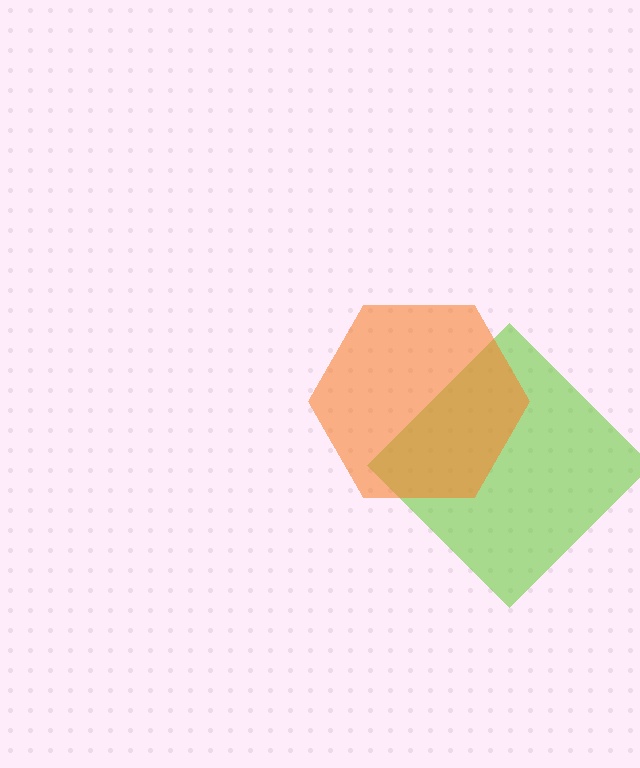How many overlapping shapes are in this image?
There are 2 overlapping shapes in the image.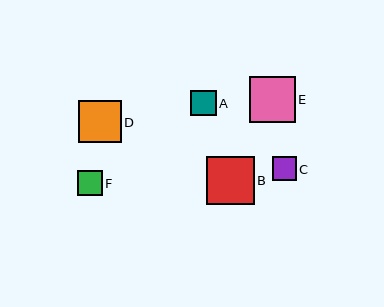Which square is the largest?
Square B is the largest with a size of approximately 48 pixels.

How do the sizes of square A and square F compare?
Square A and square F are approximately the same size.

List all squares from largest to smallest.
From largest to smallest: B, E, D, A, F, C.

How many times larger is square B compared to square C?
Square B is approximately 2.0 times the size of square C.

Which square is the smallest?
Square C is the smallest with a size of approximately 24 pixels.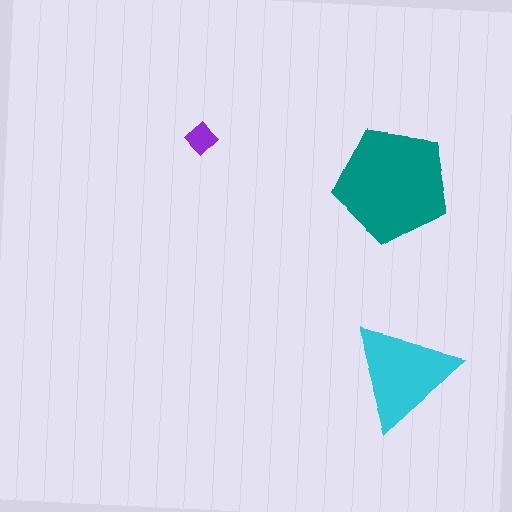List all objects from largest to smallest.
The teal pentagon, the cyan triangle, the purple diamond.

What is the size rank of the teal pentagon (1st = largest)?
1st.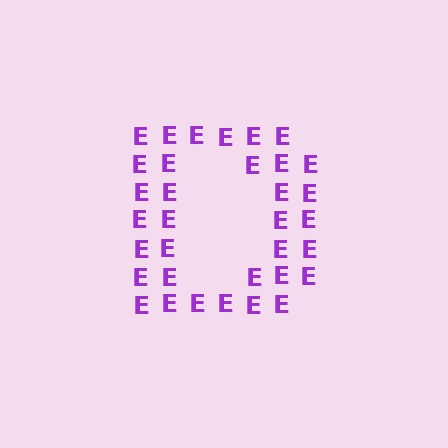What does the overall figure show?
The overall figure shows the letter D.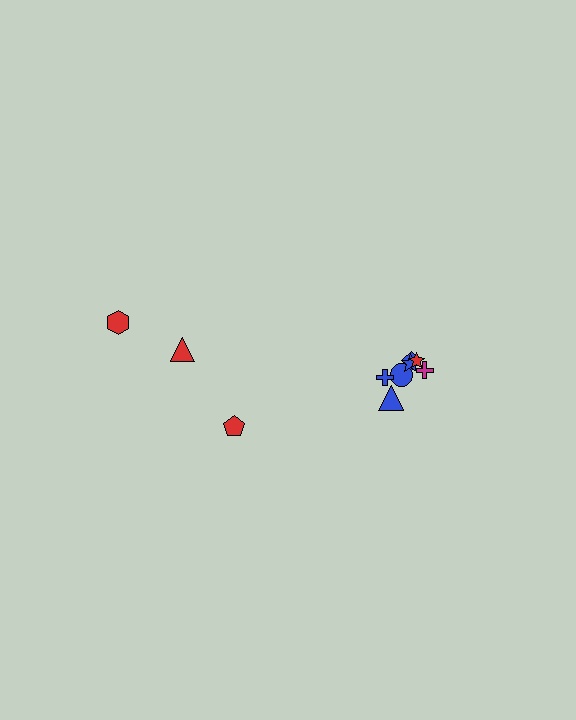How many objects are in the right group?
There are 7 objects.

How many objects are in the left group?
There are 3 objects.